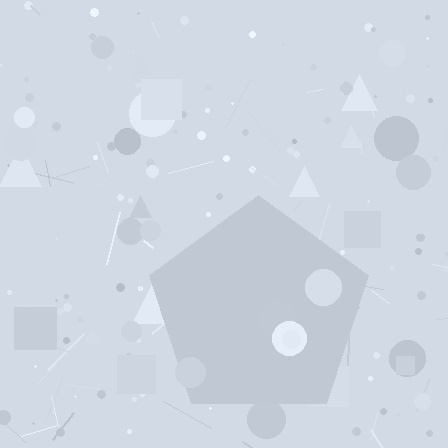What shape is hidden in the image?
A pentagon is hidden in the image.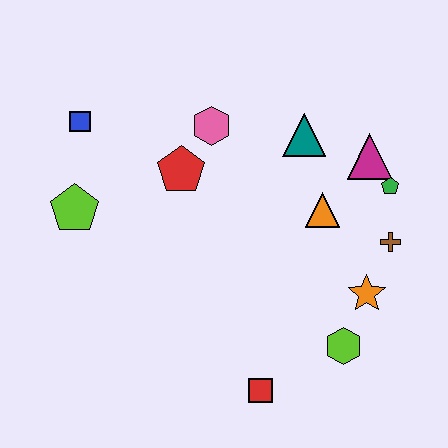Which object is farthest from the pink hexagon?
The red square is farthest from the pink hexagon.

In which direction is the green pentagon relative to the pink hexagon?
The green pentagon is to the right of the pink hexagon.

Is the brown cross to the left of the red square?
No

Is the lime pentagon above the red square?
Yes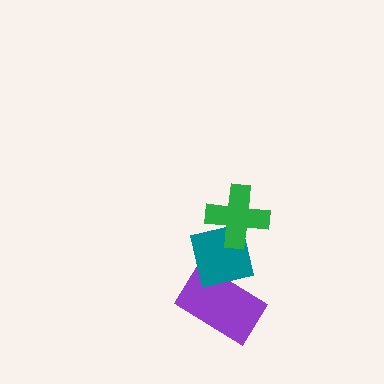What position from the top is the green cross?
The green cross is 1st from the top.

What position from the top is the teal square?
The teal square is 2nd from the top.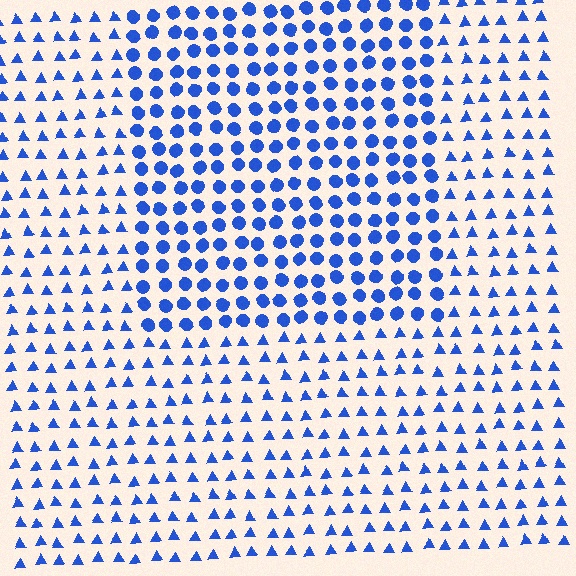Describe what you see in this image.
The image is filled with small blue elements arranged in a uniform grid. A rectangle-shaped region contains circles, while the surrounding area contains triangles. The boundary is defined purely by the change in element shape.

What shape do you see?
I see a rectangle.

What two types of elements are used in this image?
The image uses circles inside the rectangle region and triangles outside it.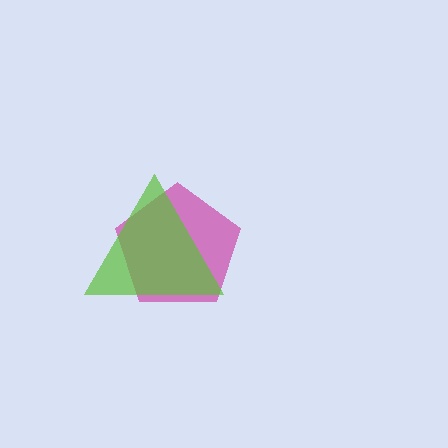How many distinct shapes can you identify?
There are 2 distinct shapes: a magenta pentagon, a lime triangle.